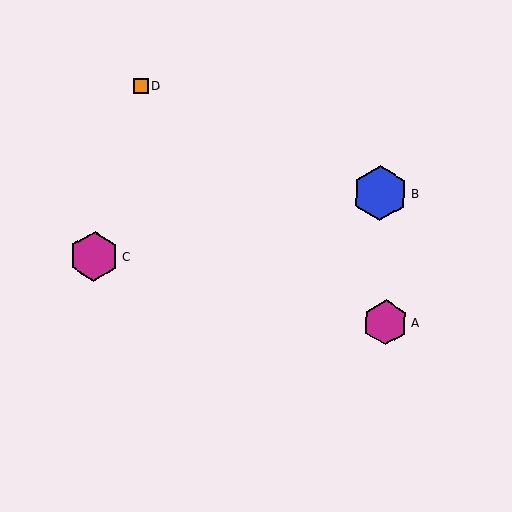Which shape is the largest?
The blue hexagon (labeled B) is the largest.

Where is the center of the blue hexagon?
The center of the blue hexagon is at (380, 193).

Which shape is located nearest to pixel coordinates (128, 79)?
The orange square (labeled D) at (141, 86) is nearest to that location.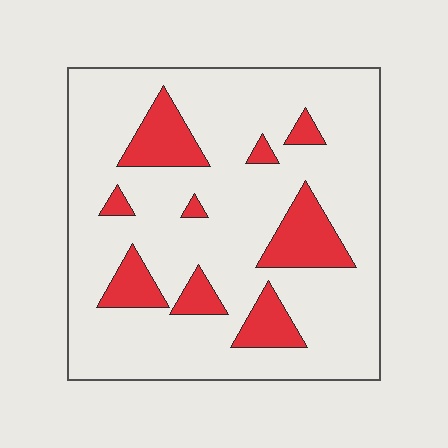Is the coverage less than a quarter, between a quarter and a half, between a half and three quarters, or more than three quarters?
Less than a quarter.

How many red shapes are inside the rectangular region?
9.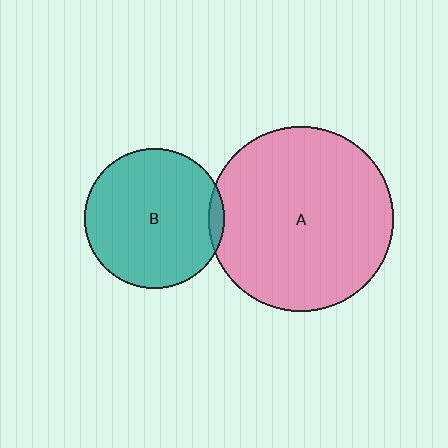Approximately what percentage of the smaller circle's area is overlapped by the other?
Approximately 5%.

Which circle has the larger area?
Circle A (pink).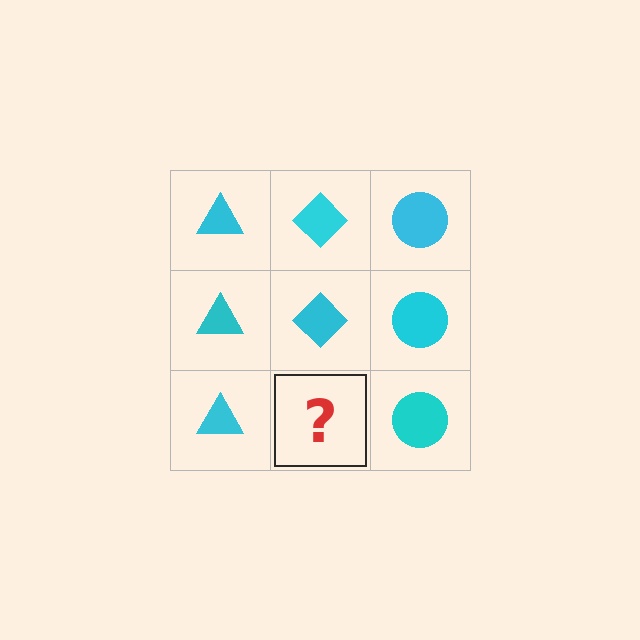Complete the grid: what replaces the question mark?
The question mark should be replaced with a cyan diamond.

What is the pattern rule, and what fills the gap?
The rule is that each column has a consistent shape. The gap should be filled with a cyan diamond.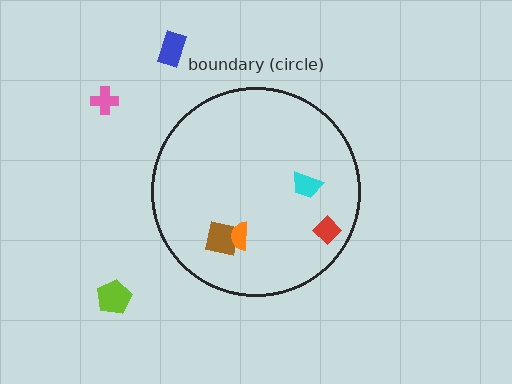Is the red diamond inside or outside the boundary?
Inside.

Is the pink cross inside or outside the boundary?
Outside.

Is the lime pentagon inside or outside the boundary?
Outside.